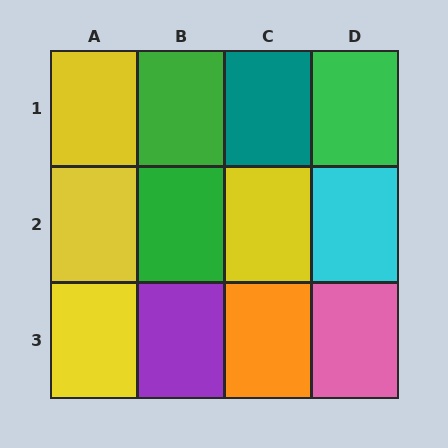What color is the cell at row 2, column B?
Green.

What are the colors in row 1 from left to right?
Yellow, green, teal, green.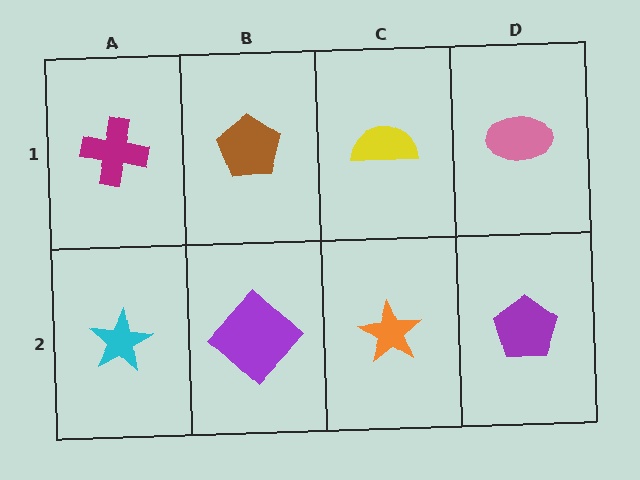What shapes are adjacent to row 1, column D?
A purple pentagon (row 2, column D), a yellow semicircle (row 1, column C).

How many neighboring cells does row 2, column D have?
2.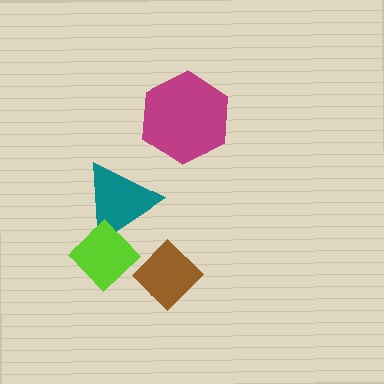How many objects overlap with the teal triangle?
1 object overlaps with the teal triangle.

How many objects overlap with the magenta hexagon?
0 objects overlap with the magenta hexagon.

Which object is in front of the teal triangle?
The lime diamond is in front of the teal triangle.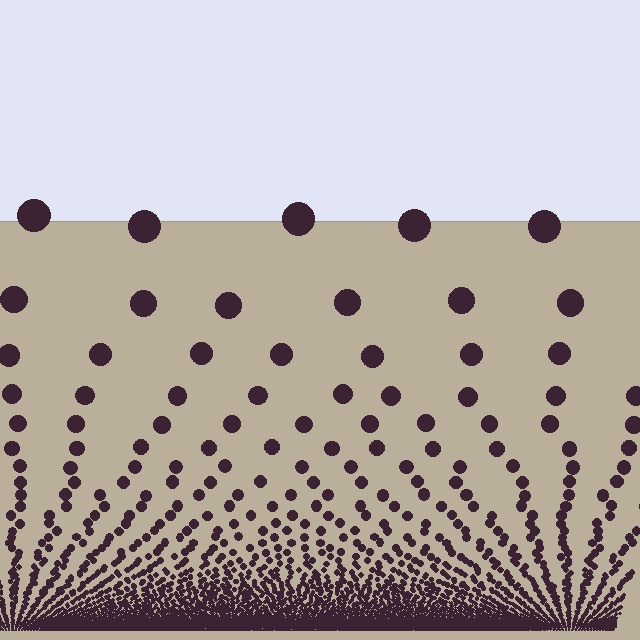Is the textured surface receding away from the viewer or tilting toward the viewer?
The surface appears to tilt toward the viewer. Texture elements get larger and sparser toward the top.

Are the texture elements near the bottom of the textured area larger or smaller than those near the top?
Smaller. The gradient is inverted — elements near the bottom are smaller and denser.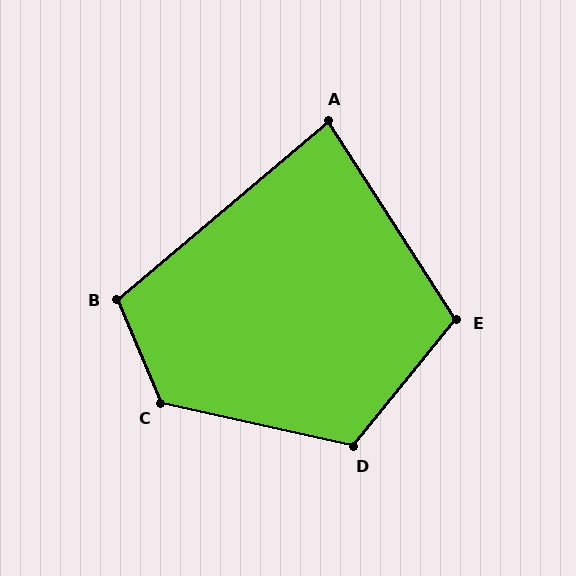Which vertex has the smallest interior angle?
A, at approximately 83 degrees.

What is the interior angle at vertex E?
Approximately 108 degrees (obtuse).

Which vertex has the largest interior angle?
C, at approximately 126 degrees.